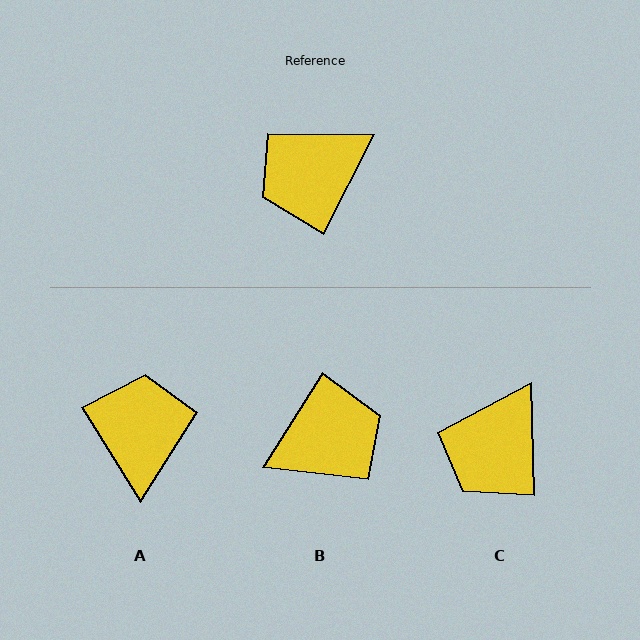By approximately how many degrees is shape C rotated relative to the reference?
Approximately 28 degrees counter-clockwise.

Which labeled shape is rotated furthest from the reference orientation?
B, about 174 degrees away.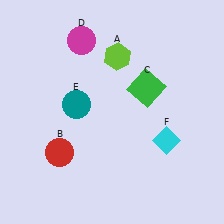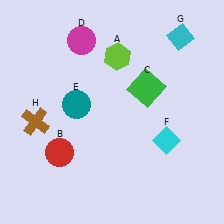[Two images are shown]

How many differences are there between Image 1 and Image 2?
There are 2 differences between the two images.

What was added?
A cyan diamond (G), a brown cross (H) were added in Image 2.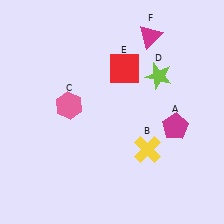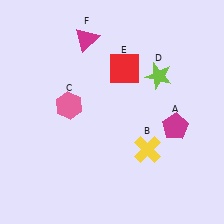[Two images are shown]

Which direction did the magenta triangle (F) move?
The magenta triangle (F) moved left.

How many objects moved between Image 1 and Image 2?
1 object moved between the two images.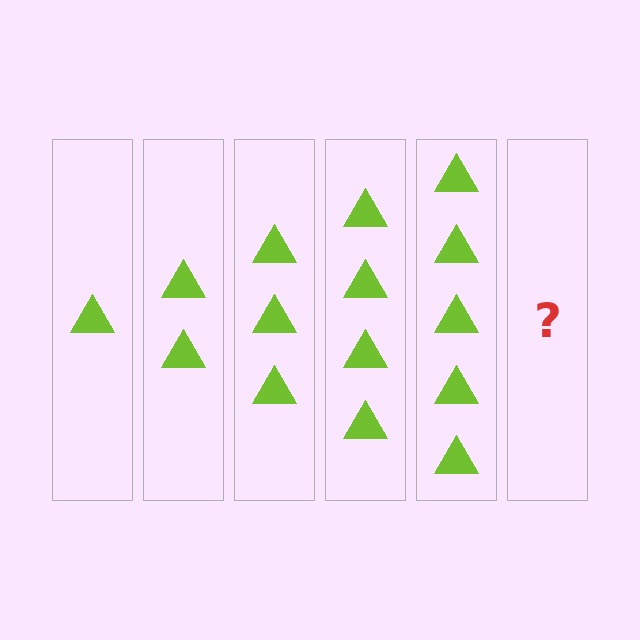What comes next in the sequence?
The next element should be 6 triangles.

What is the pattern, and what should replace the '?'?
The pattern is that each step adds one more triangle. The '?' should be 6 triangles.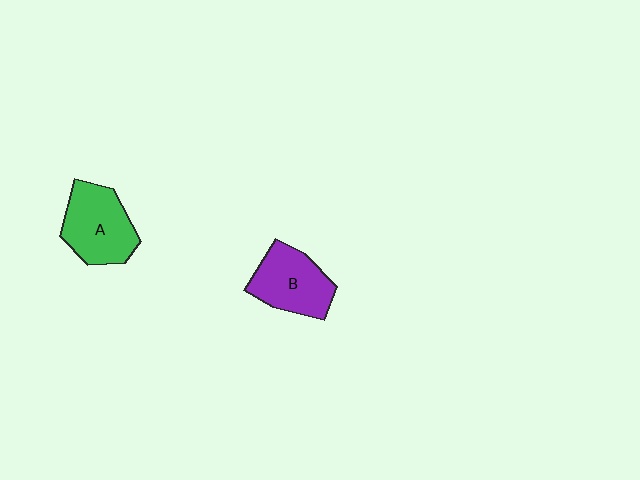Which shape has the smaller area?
Shape B (purple).